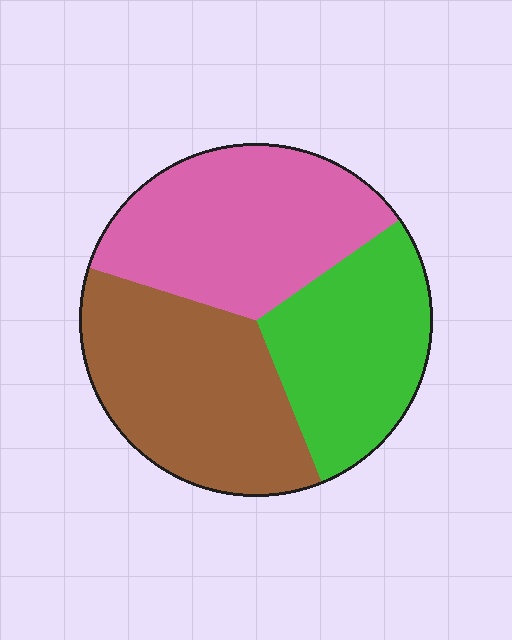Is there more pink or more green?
Pink.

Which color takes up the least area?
Green, at roughly 30%.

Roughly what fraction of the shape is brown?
Brown covers 36% of the shape.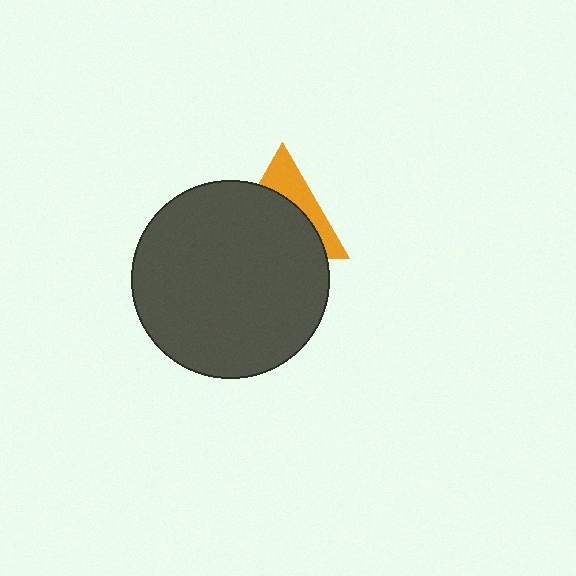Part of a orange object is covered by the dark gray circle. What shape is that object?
It is a triangle.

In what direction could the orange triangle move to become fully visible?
The orange triangle could move up. That would shift it out from behind the dark gray circle entirely.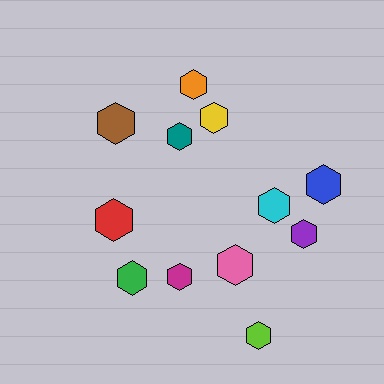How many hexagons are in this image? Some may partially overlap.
There are 12 hexagons.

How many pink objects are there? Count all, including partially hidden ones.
There is 1 pink object.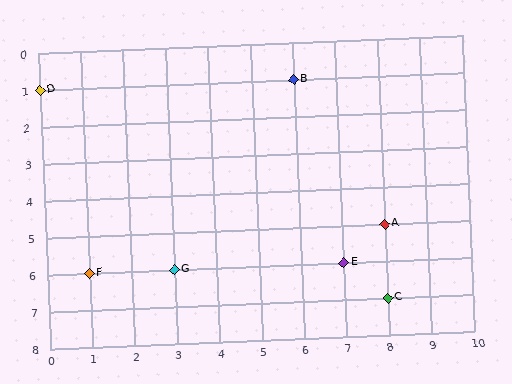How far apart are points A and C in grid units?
Points A and C are 2 rows apart.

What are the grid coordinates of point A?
Point A is at grid coordinates (8, 5).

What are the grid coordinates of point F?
Point F is at grid coordinates (1, 6).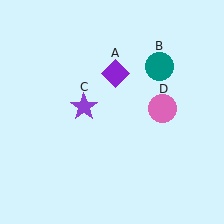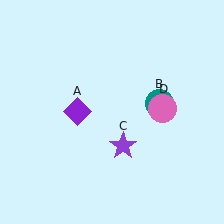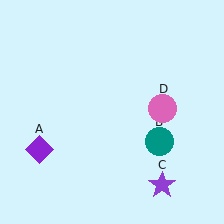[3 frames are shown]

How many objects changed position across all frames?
3 objects changed position: purple diamond (object A), teal circle (object B), purple star (object C).